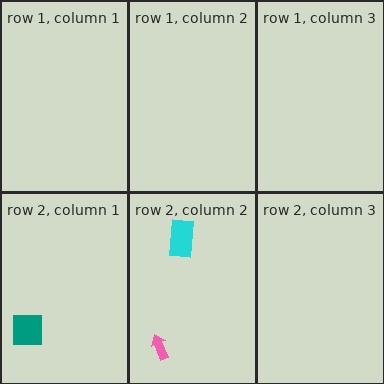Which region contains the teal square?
The row 2, column 1 region.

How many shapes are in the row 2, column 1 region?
1.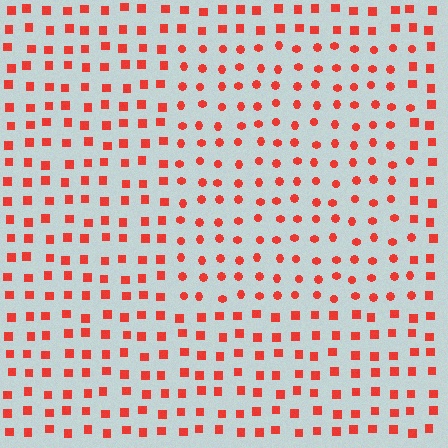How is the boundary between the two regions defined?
The boundary is defined by a change in element shape: circles inside vs. squares outside. All elements share the same color and spacing.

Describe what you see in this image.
The image is filled with small red elements arranged in a uniform grid. A rectangle-shaped region contains circles, while the surrounding area contains squares. The boundary is defined purely by the change in element shape.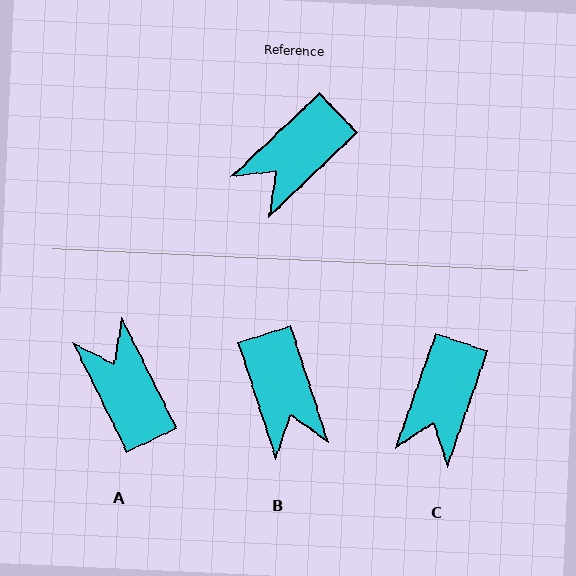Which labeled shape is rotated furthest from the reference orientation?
A, about 107 degrees away.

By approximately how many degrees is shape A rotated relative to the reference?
Approximately 107 degrees clockwise.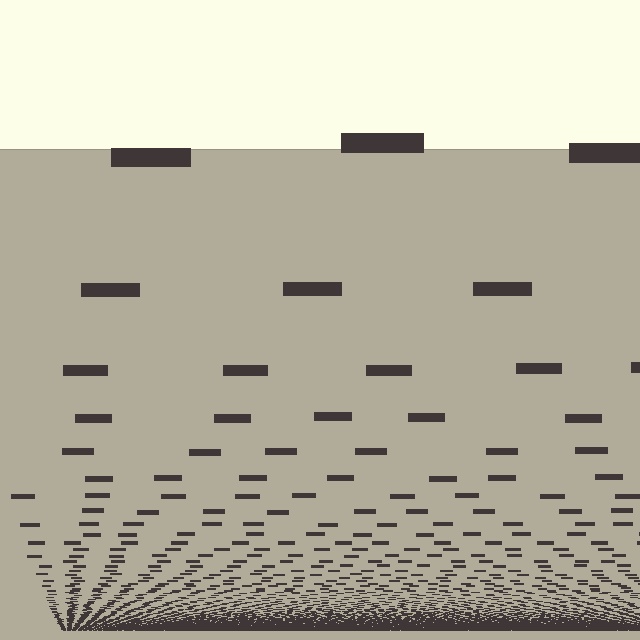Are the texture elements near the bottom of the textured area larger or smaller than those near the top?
Smaller. The gradient is inverted — elements near the bottom are smaller and denser.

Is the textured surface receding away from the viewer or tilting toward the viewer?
The surface appears to tilt toward the viewer. Texture elements get larger and sparser toward the top.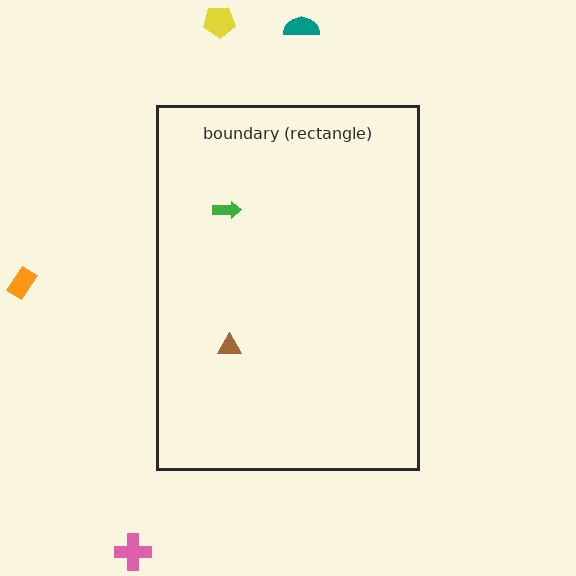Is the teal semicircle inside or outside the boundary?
Outside.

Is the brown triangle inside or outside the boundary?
Inside.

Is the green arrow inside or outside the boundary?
Inside.